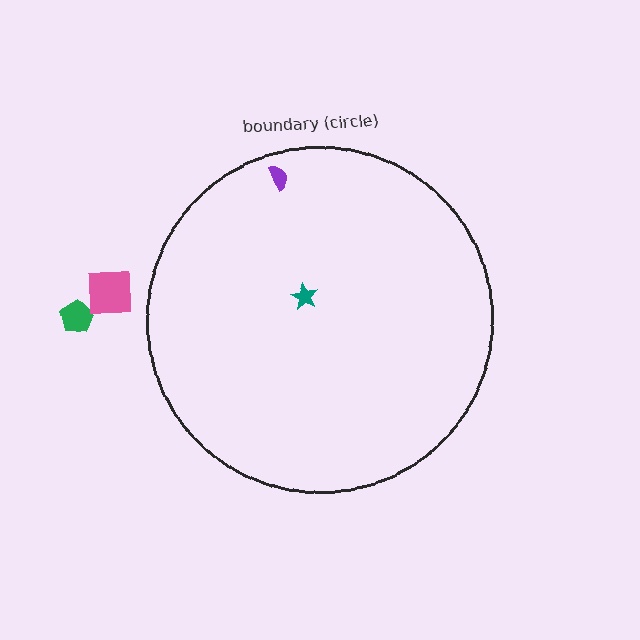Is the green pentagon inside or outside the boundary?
Outside.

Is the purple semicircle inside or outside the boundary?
Inside.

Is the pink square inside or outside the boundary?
Outside.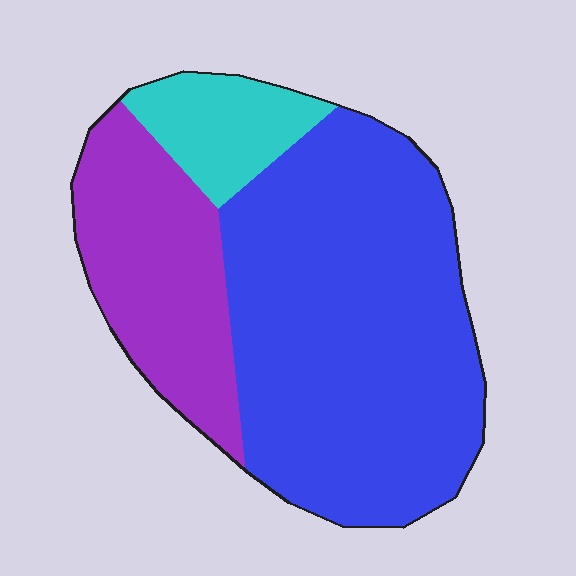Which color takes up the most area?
Blue, at roughly 65%.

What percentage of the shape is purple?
Purple covers 26% of the shape.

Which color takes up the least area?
Cyan, at roughly 10%.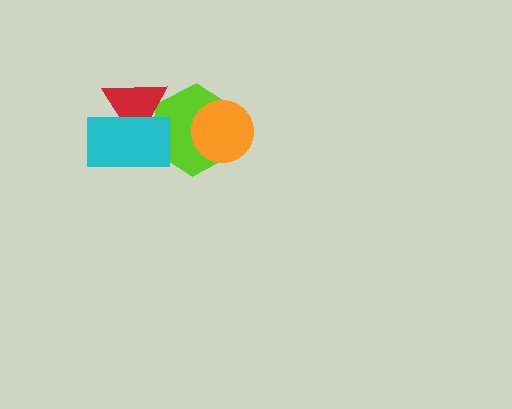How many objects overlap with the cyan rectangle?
2 objects overlap with the cyan rectangle.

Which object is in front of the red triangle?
The cyan rectangle is in front of the red triangle.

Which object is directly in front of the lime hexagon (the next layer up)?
The orange circle is directly in front of the lime hexagon.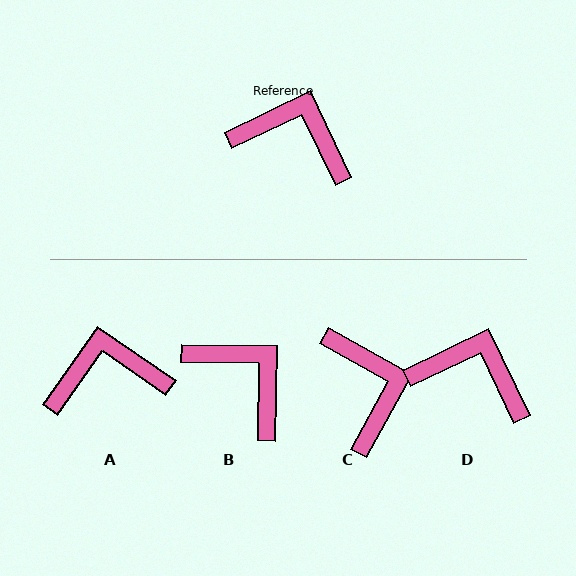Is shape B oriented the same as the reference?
No, it is off by about 26 degrees.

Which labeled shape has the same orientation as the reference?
D.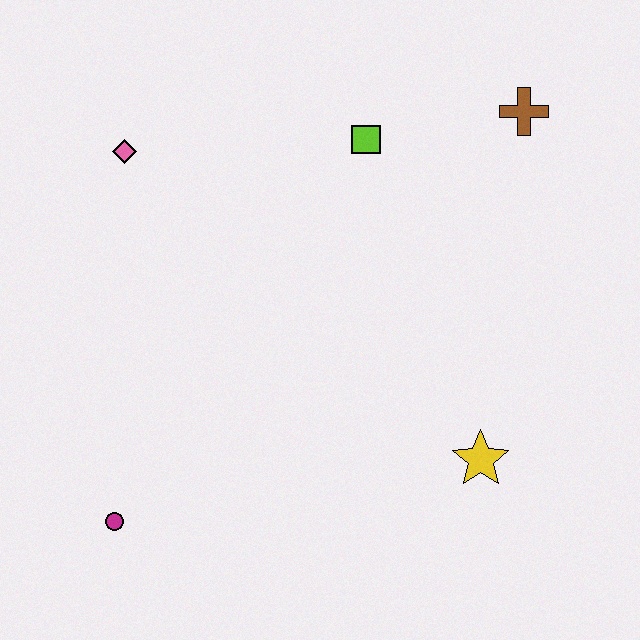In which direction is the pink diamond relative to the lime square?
The pink diamond is to the left of the lime square.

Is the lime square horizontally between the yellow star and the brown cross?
No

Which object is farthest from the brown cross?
The magenta circle is farthest from the brown cross.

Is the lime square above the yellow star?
Yes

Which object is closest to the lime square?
The brown cross is closest to the lime square.